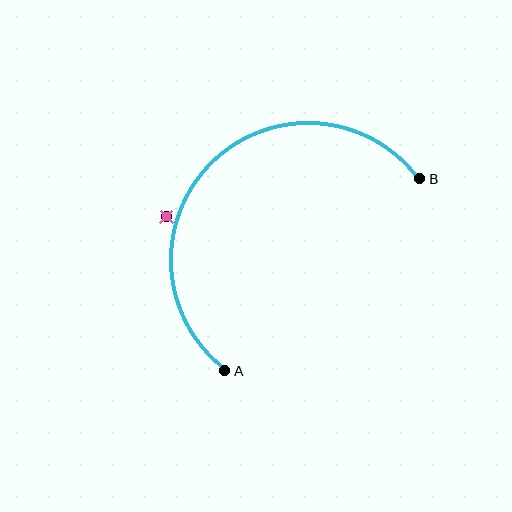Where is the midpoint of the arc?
The arc midpoint is the point on the curve farthest from the straight line joining A and B. It sits above and to the left of that line.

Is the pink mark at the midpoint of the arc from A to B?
No — the pink mark does not lie on the arc at all. It sits slightly outside the curve.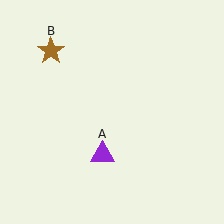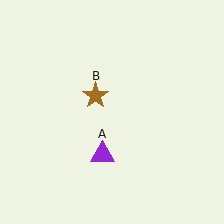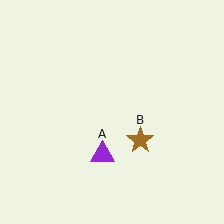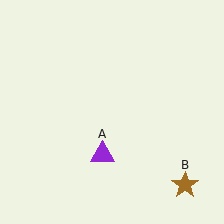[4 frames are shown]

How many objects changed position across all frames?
1 object changed position: brown star (object B).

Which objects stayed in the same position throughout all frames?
Purple triangle (object A) remained stationary.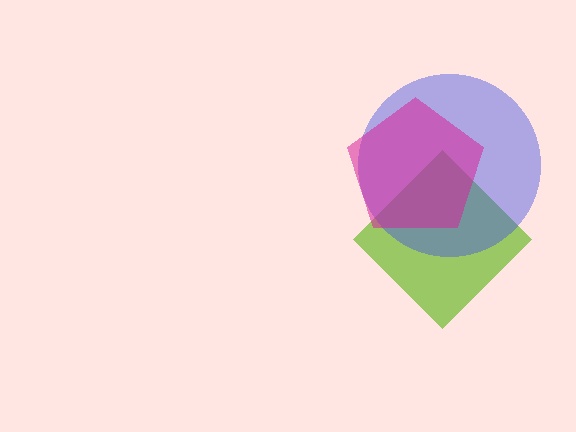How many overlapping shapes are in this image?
There are 3 overlapping shapes in the image.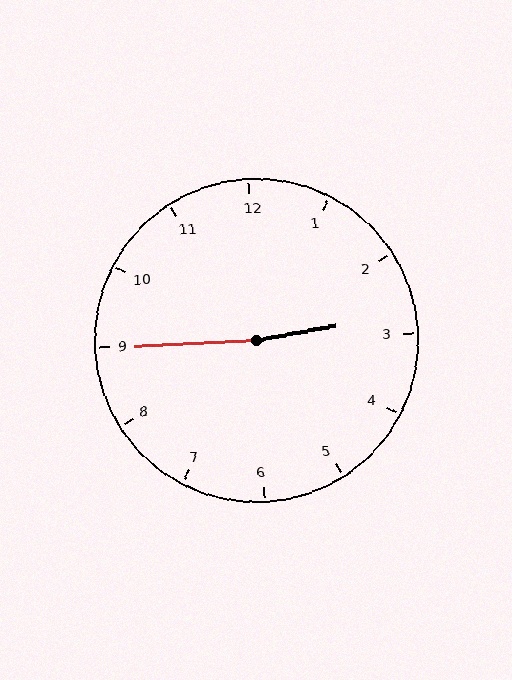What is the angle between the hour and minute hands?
Approximately 172 degrees.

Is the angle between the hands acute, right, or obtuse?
It is obtuse.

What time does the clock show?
2:45.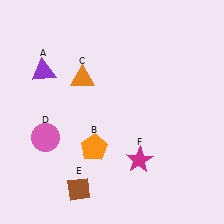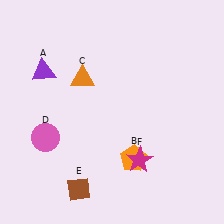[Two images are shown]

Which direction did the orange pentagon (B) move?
The orange pentagon (B) moved right.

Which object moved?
The orange pentagon (B) moved right.